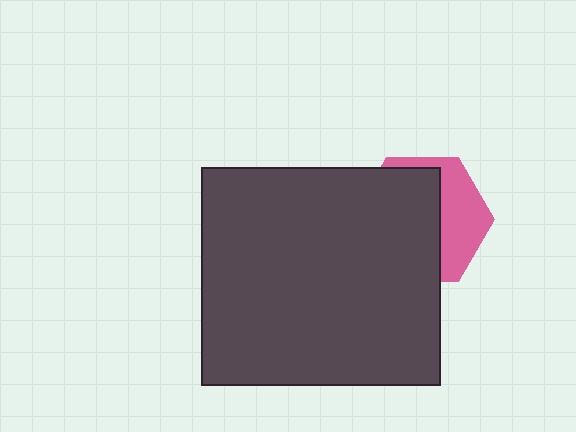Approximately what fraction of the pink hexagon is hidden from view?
Roughly 63% of the pink hexagon is hidden behind the dark gray rectangle.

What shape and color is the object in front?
The object in front is a dark gray rectangle.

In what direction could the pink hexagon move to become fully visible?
The pink hexagon could move right. That would shift it out from behind the dark gray rectangle entirely.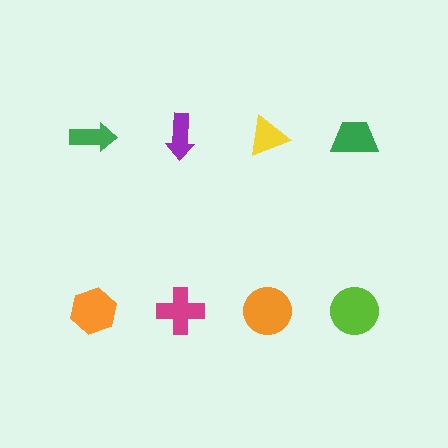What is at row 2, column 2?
A magenta cross.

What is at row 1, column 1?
A green arrow.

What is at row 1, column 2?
A purple arrow.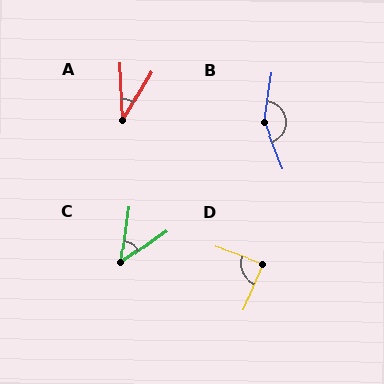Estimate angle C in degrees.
Approximately 47 degrees.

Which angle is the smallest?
A, at approximately 33 degrees.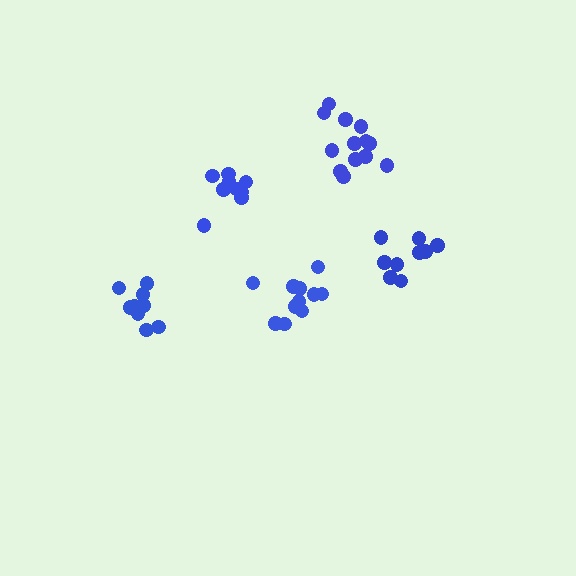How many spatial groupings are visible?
There are 5 spatial groupings.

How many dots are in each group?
Group 1: 11 dots, Group 2: 10 dots, Group 3: 13 dots, Group 4: 9 dots, Group 5: 9 dots (52 total).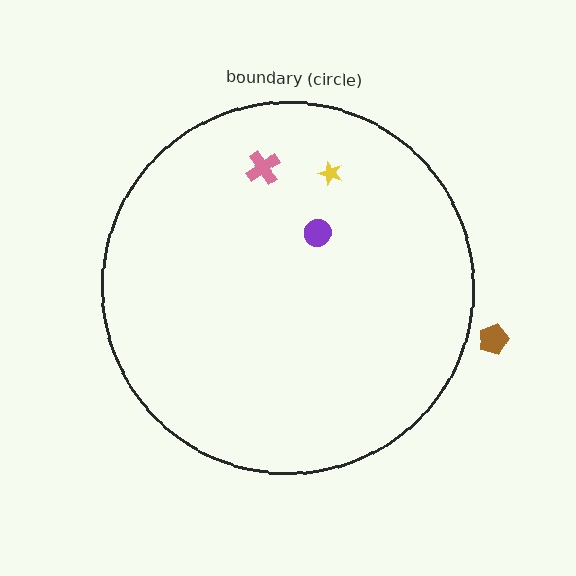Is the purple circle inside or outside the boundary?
Inside.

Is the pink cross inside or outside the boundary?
Inside.